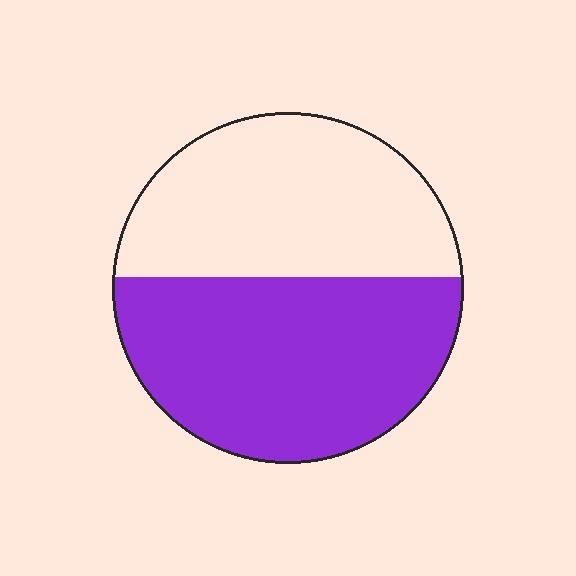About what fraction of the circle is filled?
About one half (1/2).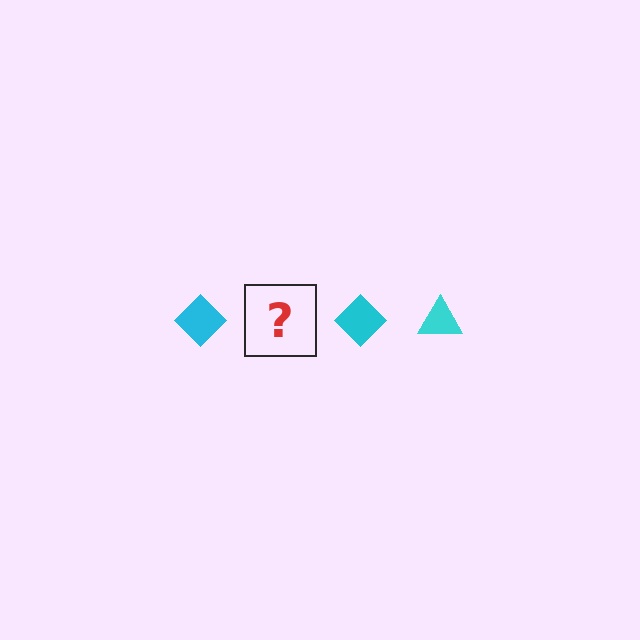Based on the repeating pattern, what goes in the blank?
The blank should be a cyan triangle.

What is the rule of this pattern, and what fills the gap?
The rule is that the pattern cycles through diamond, triangle shapes in cyan. The gap should be filled with a cyan triangle.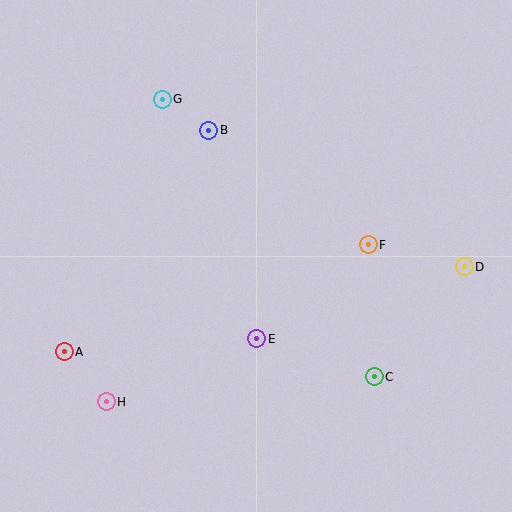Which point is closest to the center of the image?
Point E at (257, 339) is closest to the center.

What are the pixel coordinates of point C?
Point C is at (374, 377).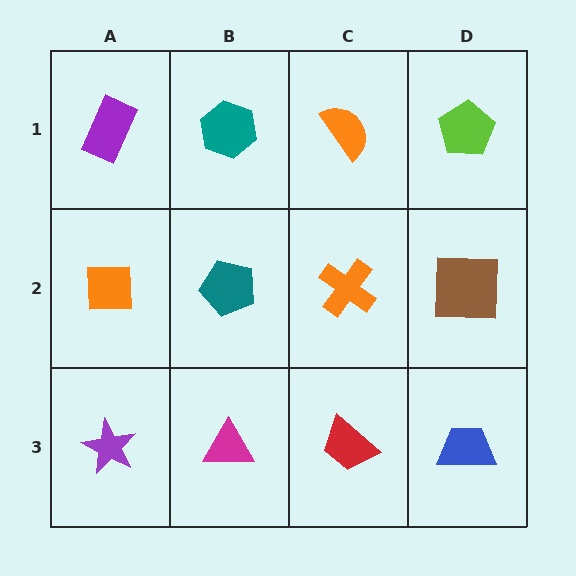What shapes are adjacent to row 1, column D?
A brown square (row 2, column D), an orange semicircle (row 1, column C).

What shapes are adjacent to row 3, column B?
A teal pentagon (row 2, column B), a purple star (row 3, column A), a red trapezoid (row 3, column C).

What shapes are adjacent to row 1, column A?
An orange square (row 2, column A), a teal hexagon (row 1, column B).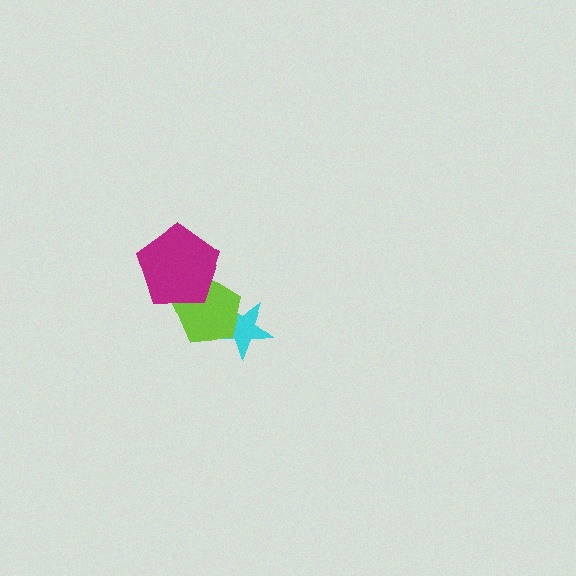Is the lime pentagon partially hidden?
Yes, it is partially covered by another shape.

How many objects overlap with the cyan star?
1 object overlaps with the cyan star.